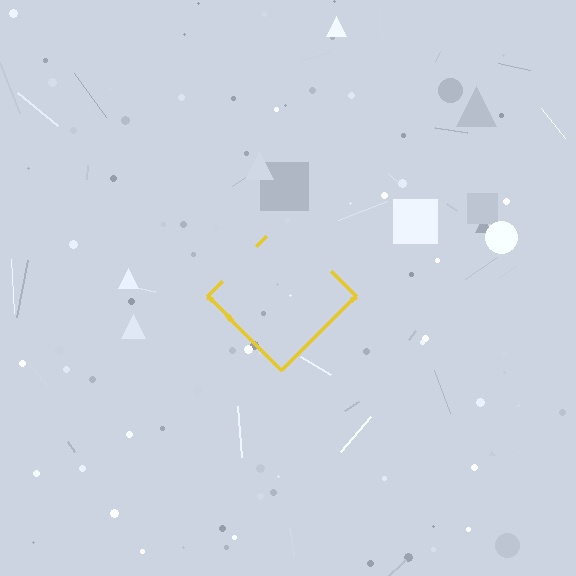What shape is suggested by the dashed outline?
The dashed outline suggests a diamond.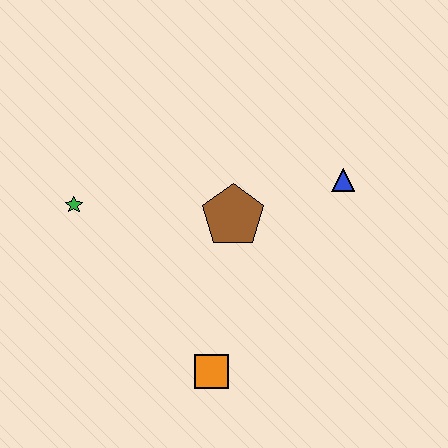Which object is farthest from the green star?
The blue triangle is farthest from the green star.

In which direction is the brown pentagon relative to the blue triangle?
The brown pentagon is to the left of the blue triangle.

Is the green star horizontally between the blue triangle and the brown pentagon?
No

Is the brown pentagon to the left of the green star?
No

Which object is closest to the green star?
The brown pentagon is closest to the green star.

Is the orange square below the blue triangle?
Yes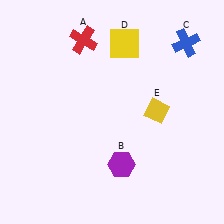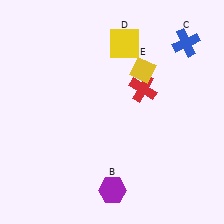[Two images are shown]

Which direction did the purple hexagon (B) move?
The purple hexagon (B) moved down.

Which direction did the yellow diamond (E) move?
The yellow diamond (E) moved up.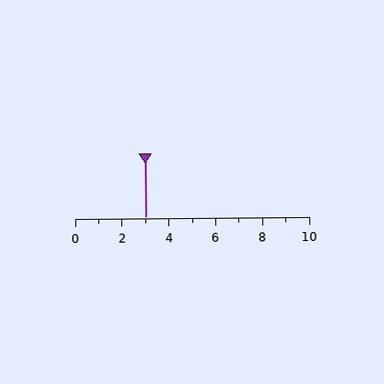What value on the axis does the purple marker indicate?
The marker indicates approximately 3.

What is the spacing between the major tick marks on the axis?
The major ticks are spaced 2 apart.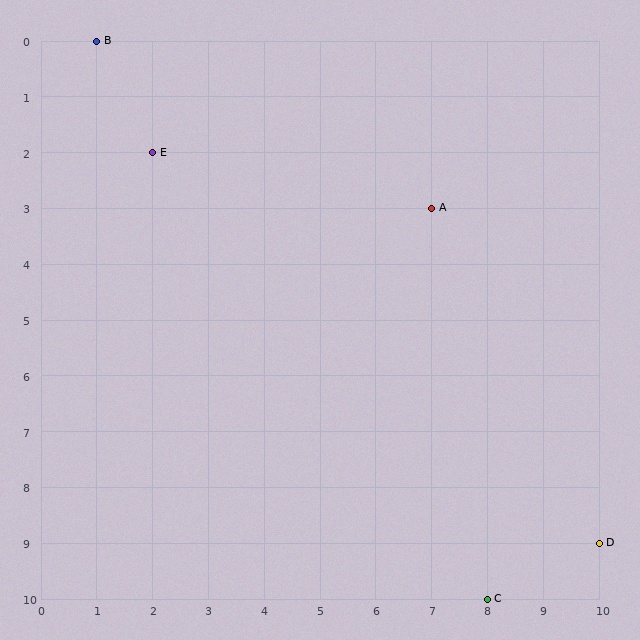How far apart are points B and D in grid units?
Points B and D are 9 columns and 9 rows apart (about 12.7 grid units diagonally).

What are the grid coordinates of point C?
Point C is at grid coordinates (8, 10).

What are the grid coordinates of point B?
Point B is at grid coordinates (1, 0).